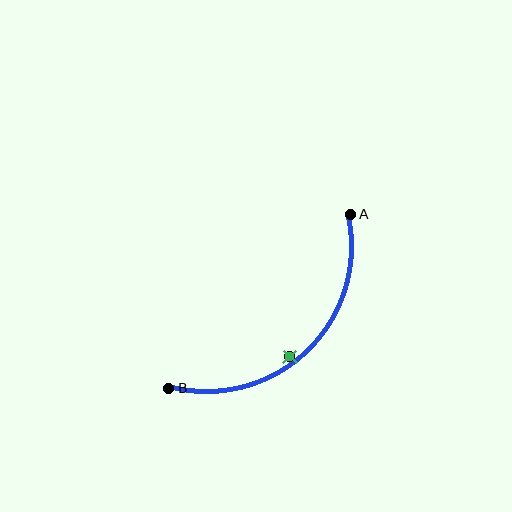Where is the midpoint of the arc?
The arc midpoint is the point on the curve farthest from the straight line joining A and B. It sits below and to the right of that line.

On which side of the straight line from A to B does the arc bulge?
The arc bulges below and to the right of the straight line connecting A and B.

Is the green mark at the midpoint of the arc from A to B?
No — the green mark does not lie on the arc at all. It sits slightly inside the curve.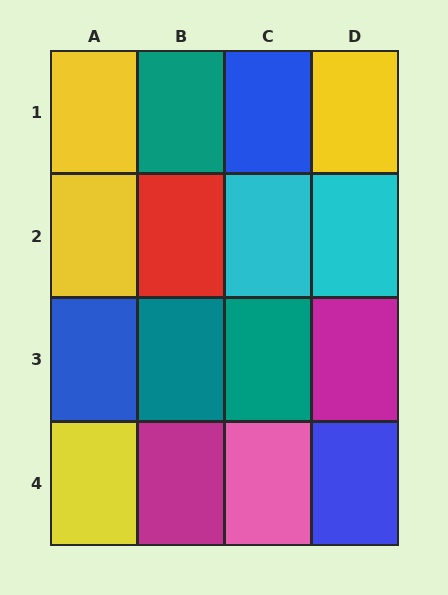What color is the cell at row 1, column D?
Yellow.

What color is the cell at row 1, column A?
Yellow.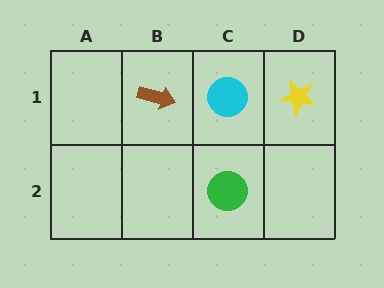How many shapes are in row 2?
1 shape.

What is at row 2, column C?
A green circle.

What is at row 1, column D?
A yellow star.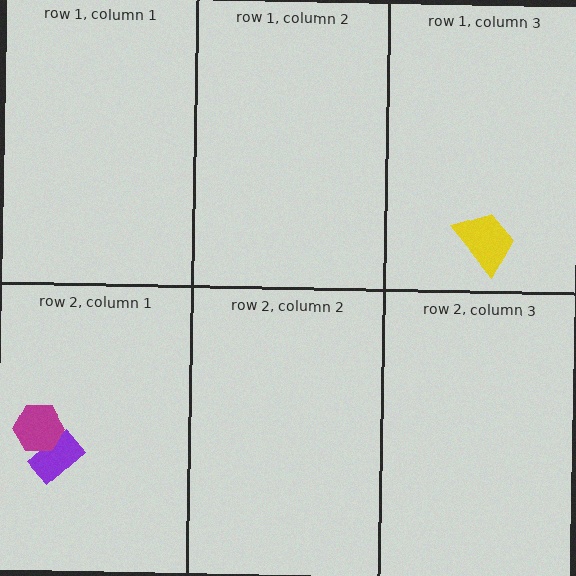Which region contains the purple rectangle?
The row 2, column 1 region.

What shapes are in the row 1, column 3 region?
The yellow trapezoid.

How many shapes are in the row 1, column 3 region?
1.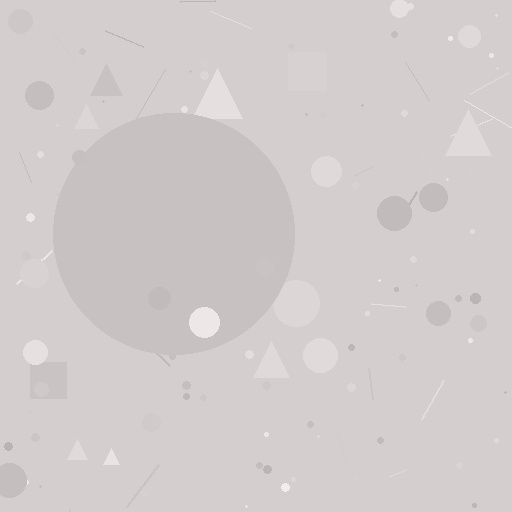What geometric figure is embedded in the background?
A circle is embedded in the background.